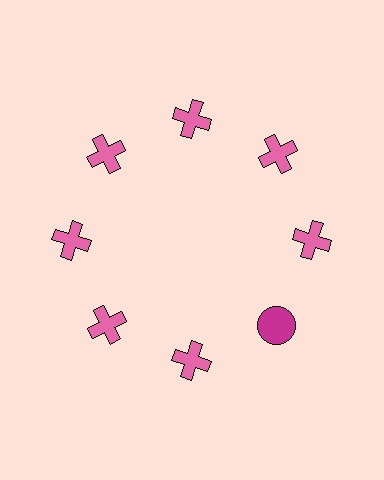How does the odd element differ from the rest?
It differs in both color (magenta instead of pink) and shape (circle instead of cross).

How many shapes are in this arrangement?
There are 8 shapes arranged in a ring pattern.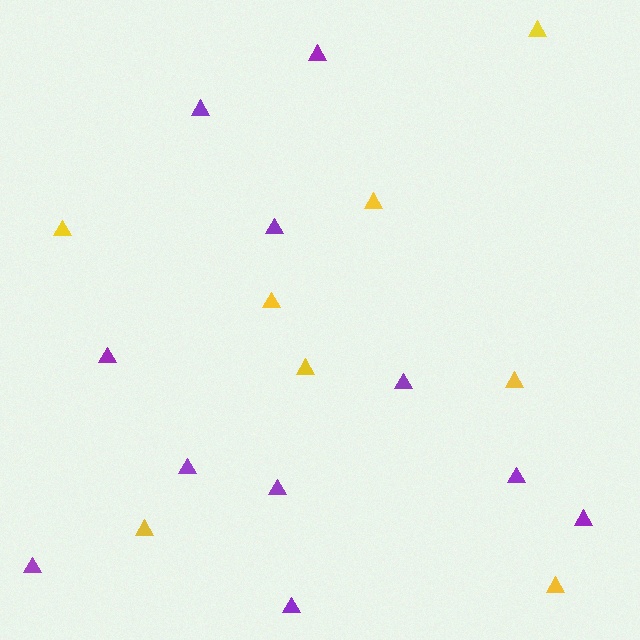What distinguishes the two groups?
There are 2 groups: one group of purple triangles (11) and one group of yellow triangles (8).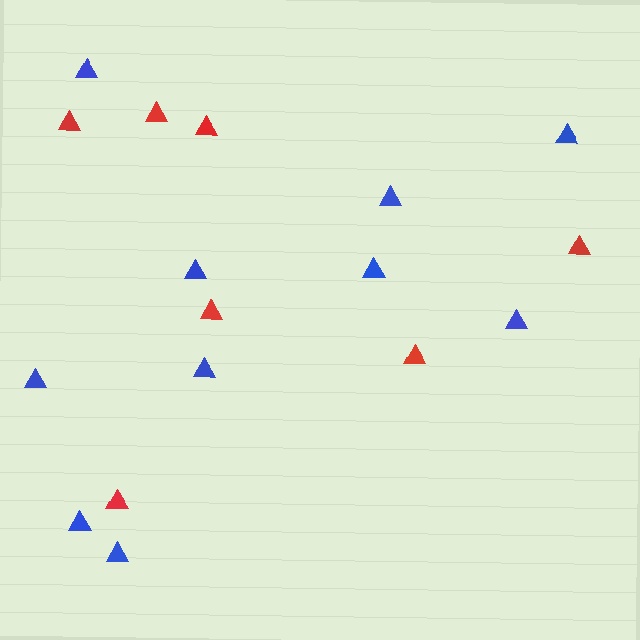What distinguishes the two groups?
There are 2 groups: one group of blue triangles (10) and one group of red triangles (7).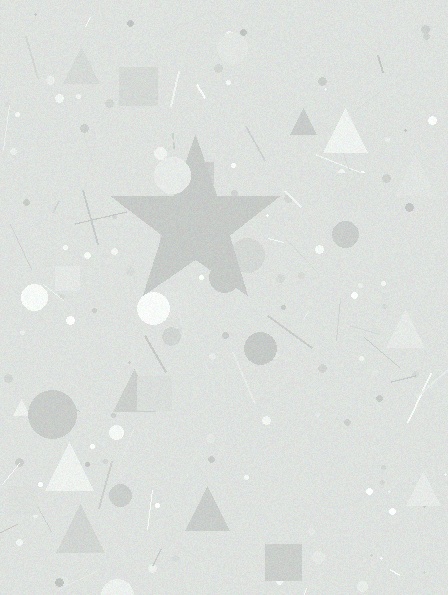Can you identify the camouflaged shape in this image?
The camouflaged shape is a star.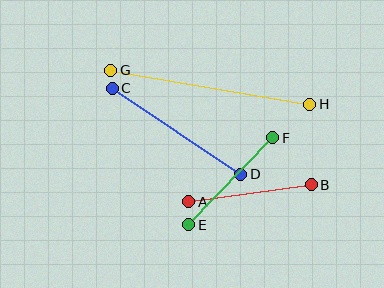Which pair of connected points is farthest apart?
Points G and H are farthest apart.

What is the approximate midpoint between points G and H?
The midpoint is at approximately (210, 87) pixels.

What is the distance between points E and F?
The distance is approximately 121 pixels.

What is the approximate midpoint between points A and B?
The midpoint is at approximately (250, 193) pixels.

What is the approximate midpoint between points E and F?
The midpoint is at approximately (231, 181) pixels.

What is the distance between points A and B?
The distance is approximately 124 pixels.